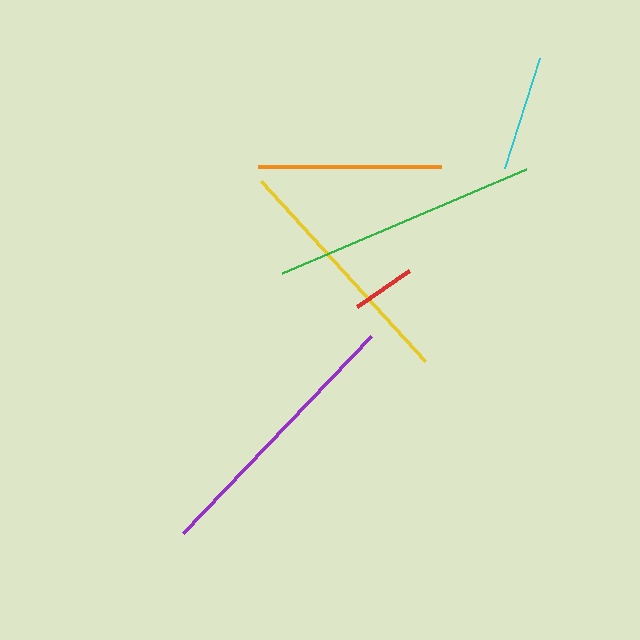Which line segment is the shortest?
The red line is the shortest at approximately 63 pixels.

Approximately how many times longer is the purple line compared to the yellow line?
The purple line is approximately 1.1 times the length of the yellow line.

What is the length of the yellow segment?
The yellow segment is approximately 244 pixels long.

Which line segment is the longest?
The purple line is the longest at approximately 273 pixels.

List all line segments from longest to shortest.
From longest to shortest: purple, green, yellow, orange, cyan, red.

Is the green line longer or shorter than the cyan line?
The green line is longer than the cyan line.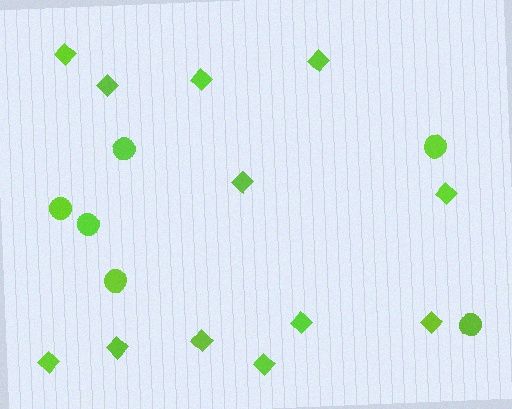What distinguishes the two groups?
There are 2 groups: one group of diamonds (12) and one group of circles (6).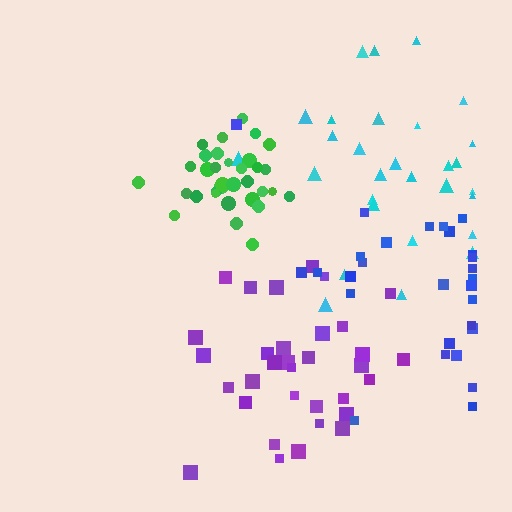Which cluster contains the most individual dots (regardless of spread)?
Purple (33).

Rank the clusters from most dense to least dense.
green, purple, cyan, blue.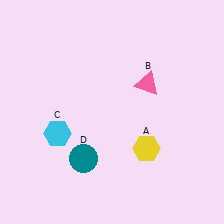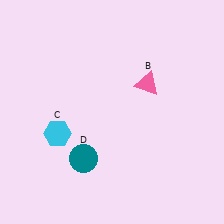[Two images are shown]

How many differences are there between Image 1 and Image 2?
There is 1 difference between the two images.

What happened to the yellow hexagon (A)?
The yellow hexagon (A) was removed in Image 2. It was in the bottom-right area of Image 1.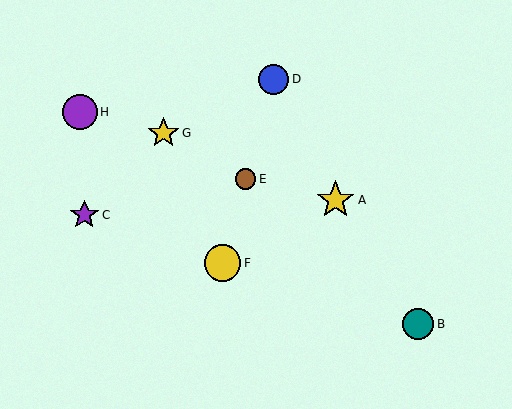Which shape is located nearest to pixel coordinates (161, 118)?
The yellow star (labeled G) at (164, 133) is nearest to that location.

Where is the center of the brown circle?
The center of the brown circle is at (246, 179).